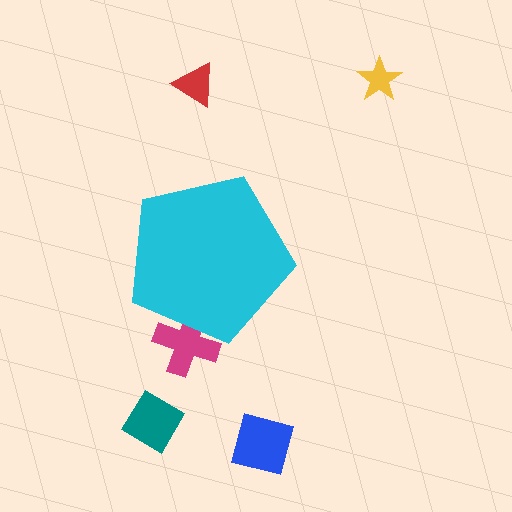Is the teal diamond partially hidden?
No, the teal diamond is fully visible.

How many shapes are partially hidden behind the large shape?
1 shape is partially hidden.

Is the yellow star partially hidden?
No, the yellow star is fully visible.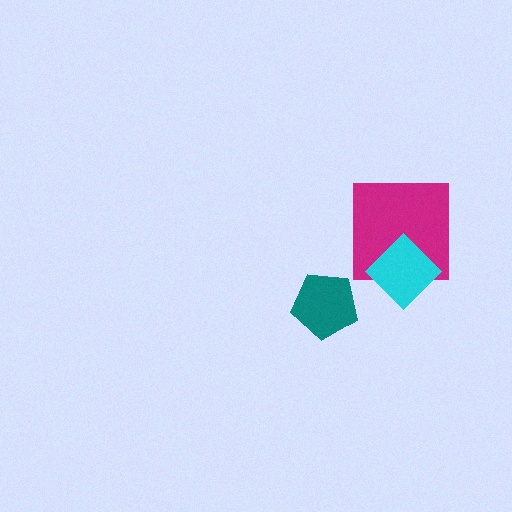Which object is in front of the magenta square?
The cyan diamond is in front of the magenta square.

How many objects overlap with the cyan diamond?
1 object overlaps with the cyan diamond.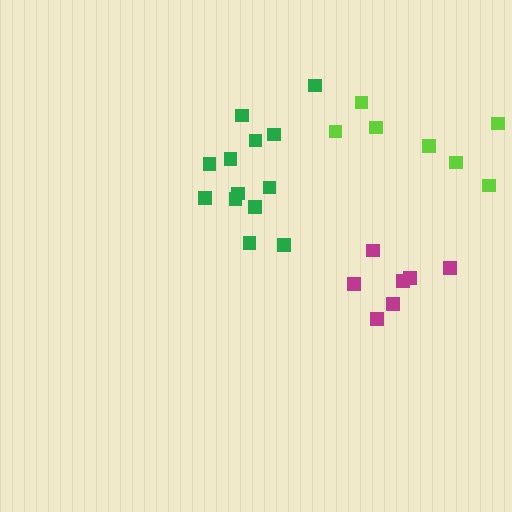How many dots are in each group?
Group 1: 13 dots, Group 2: 7 dots, Group 3: 7 dots (27 total).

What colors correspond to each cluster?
The clusters are colored: green, lime, magenta.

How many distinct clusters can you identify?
There are 3 distinct clusters.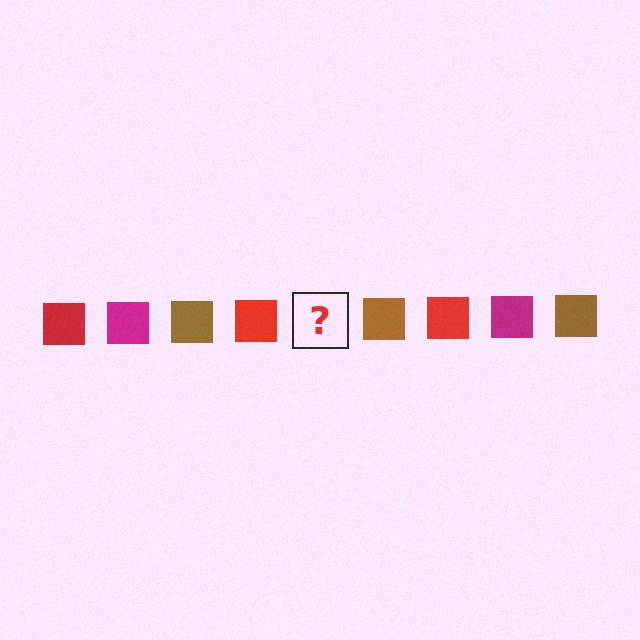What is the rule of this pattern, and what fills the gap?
The rule is that the pattern cycles through red, magenta, brown squares. The gap should be filled with a magenta square.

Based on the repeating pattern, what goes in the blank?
The blank should be a magenta square.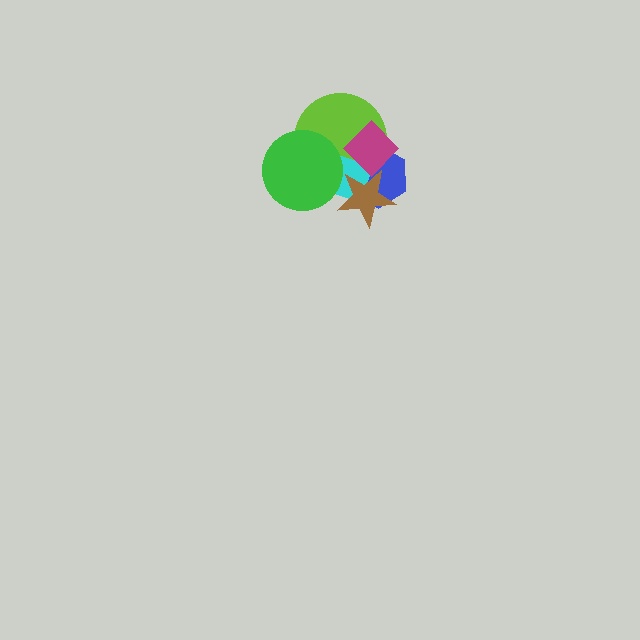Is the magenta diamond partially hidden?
Yes, it is partially covered by another shape.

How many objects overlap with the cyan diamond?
5 objects overlap with the cyan diamond.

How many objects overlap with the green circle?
2 objects overlap with the green circle.